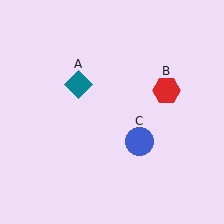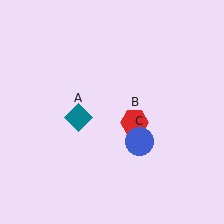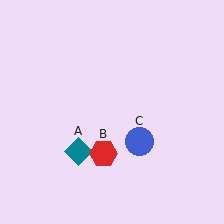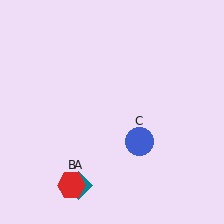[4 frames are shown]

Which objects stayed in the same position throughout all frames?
Blue circle (object C) remained stationary.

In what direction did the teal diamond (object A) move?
The teal diamond (object A) moved down.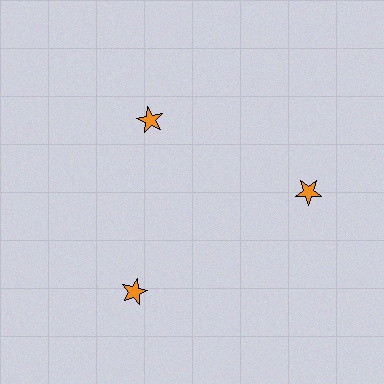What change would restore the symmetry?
The symmetry would be restored by moving it outward, back onto the ring so that all 3 stars sit at equal angles and equal distance from the center.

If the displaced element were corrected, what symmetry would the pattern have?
It would have 3-fold rotational symmetry — the pattern would map onto itself every 120 degrees.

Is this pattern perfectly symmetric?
No. The 3 orange stars are arranged in a ring, but one element near the 11 o'clock position is pulled inward toward the center, breaking the 3-fold rotational symmetry.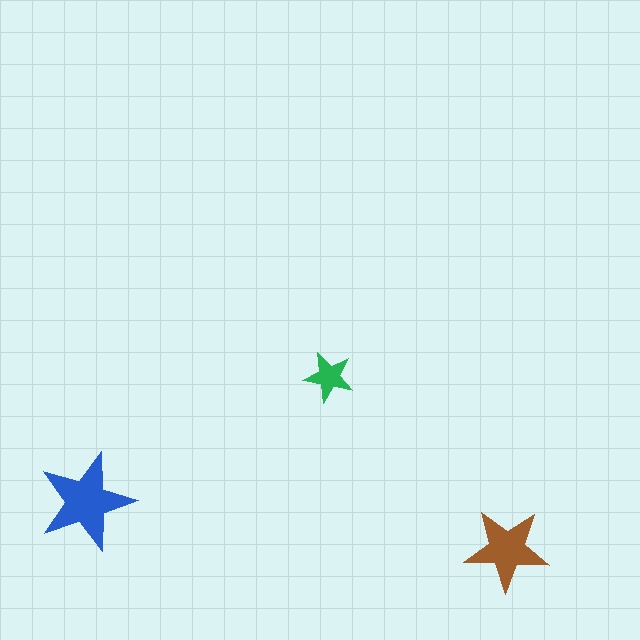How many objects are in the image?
There are 3 objects in the image.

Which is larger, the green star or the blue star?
The blue one.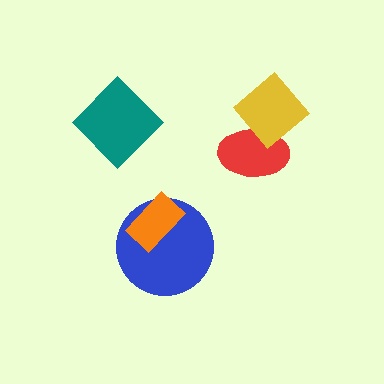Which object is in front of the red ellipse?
The yellow diamond is in front of the red ellipse.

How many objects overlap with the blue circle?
1 object overlaps with the blue circle.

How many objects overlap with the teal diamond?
0 objects overlap with the teal diamond.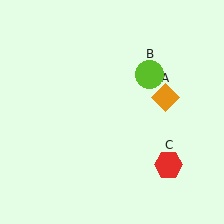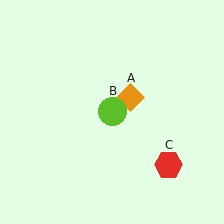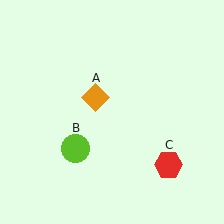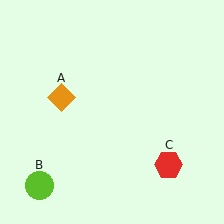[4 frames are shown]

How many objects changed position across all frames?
2 objects changed position: orange diamond (object A), lime circle (object B).